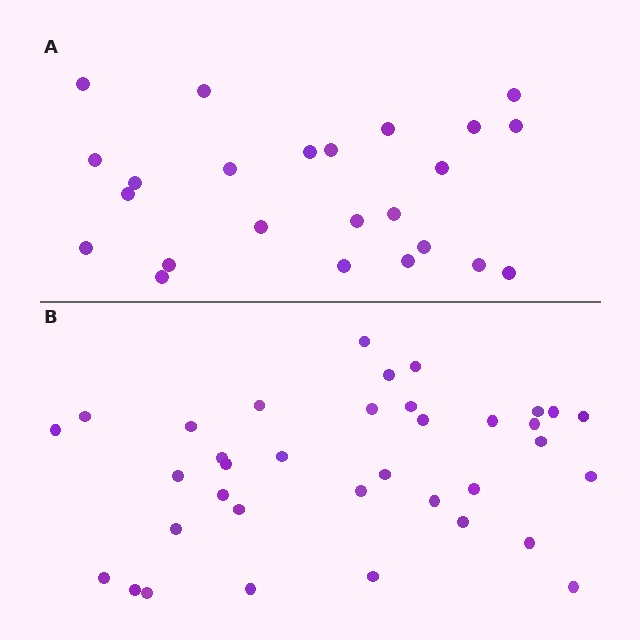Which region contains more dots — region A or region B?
Region B (the bottom region) has more dots.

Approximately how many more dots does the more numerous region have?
Region B has roughly 12 or so more dots than region A.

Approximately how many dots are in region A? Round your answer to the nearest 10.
About 20 dots. (The exact count is 24, which rounds to 20.)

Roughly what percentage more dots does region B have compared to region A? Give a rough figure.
About 50% more.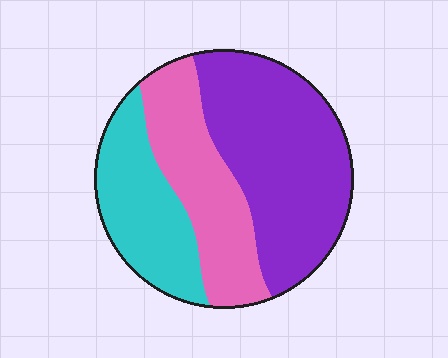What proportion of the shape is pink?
Pink covers about 30% of the shape.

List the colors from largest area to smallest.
From largest to smallest: purple, pink, cyan.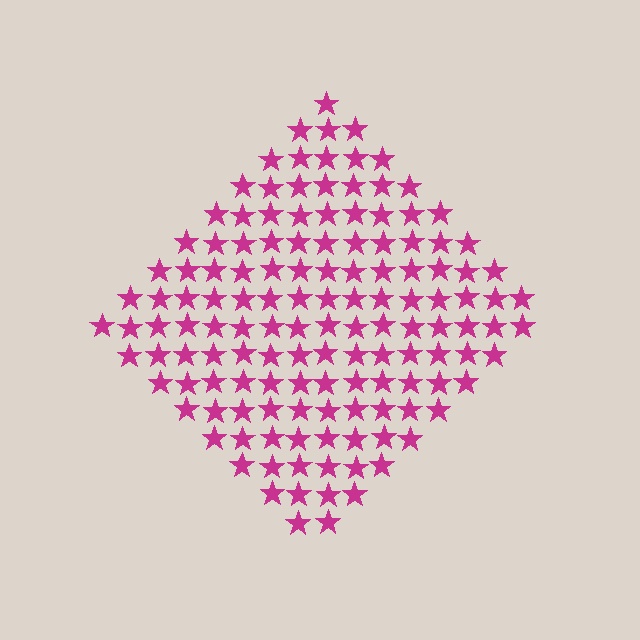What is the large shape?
The large shape is a diamond.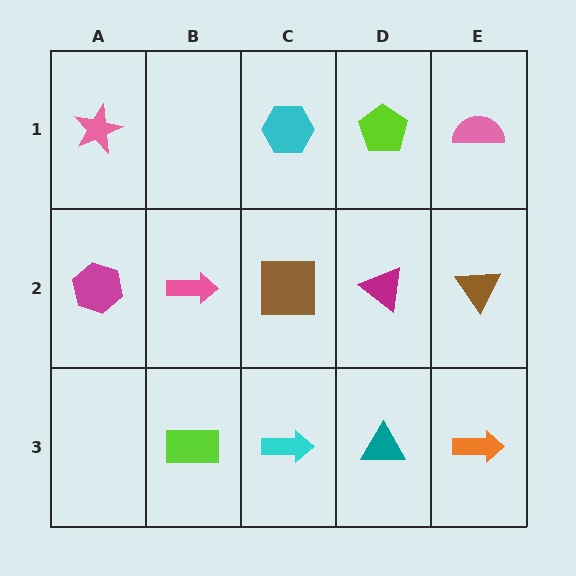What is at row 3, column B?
A lime rectangle.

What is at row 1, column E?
A pink semicircle.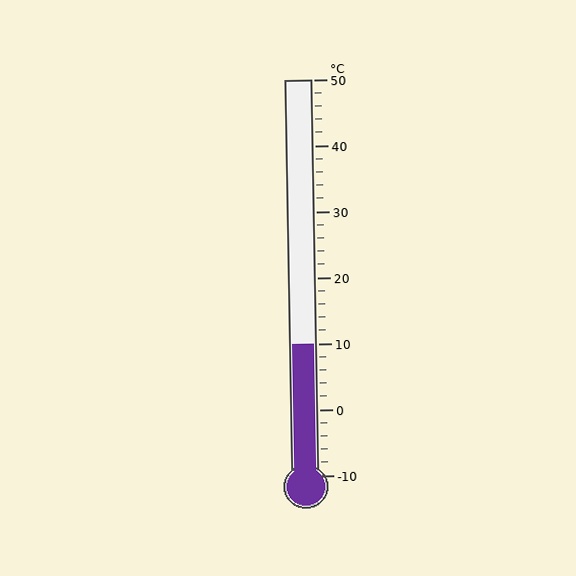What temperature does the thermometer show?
The thermometer shows approximately 10°C.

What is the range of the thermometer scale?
The thermometer scale ranges from -10°C to 50°C.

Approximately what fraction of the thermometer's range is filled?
The thermometer is filled to approximately 35% of its range.